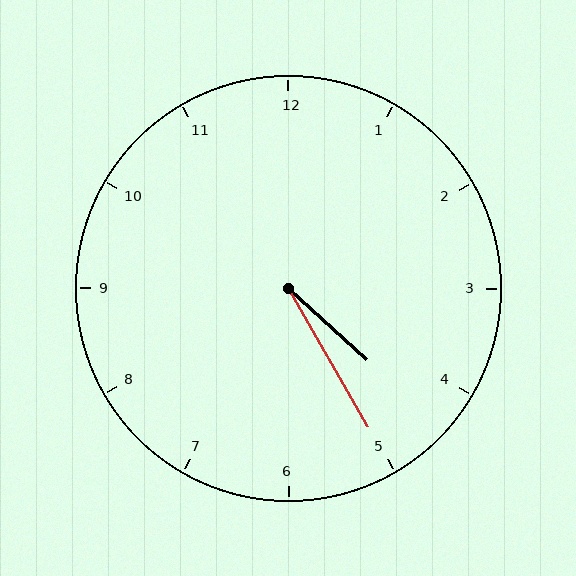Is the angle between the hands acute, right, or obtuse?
It is acute.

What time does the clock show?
4:25.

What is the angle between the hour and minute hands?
Approximately 18 degrees.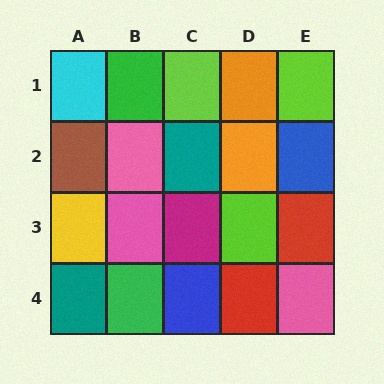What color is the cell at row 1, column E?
Lime.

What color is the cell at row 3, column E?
Red.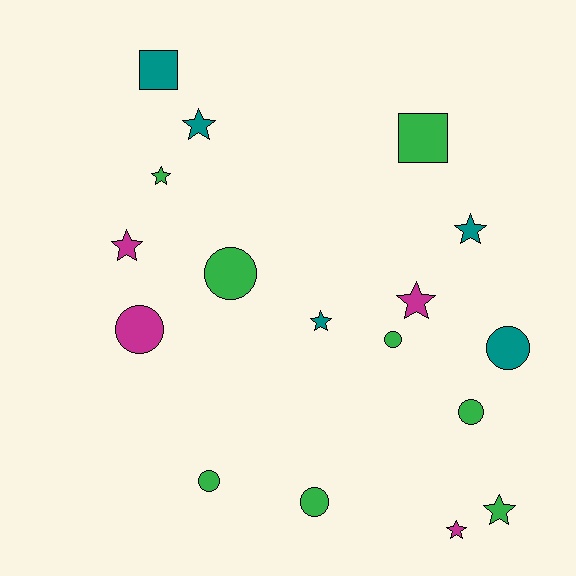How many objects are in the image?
There are 17 objects.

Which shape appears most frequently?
Star, with 8 objects.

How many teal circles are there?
There is 1 teal circle.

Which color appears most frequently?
Green, with 8 objects.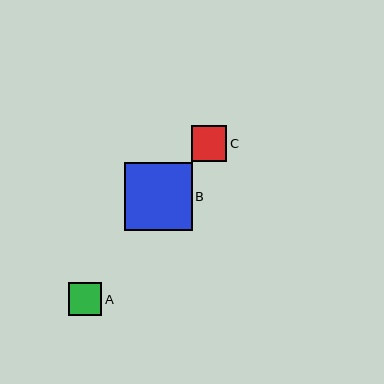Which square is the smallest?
Square A is the smallest with a size of approximately 33 pixels.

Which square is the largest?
Square B is the largest with a size of approximately 67 pixels.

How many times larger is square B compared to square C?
Square B is approximately 1.9 times the size of square C.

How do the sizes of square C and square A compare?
Square C and square A are approximately the same size.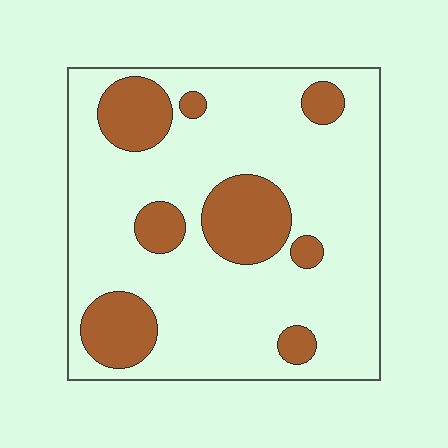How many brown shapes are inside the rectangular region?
8.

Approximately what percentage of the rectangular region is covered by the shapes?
Approximately 25%.